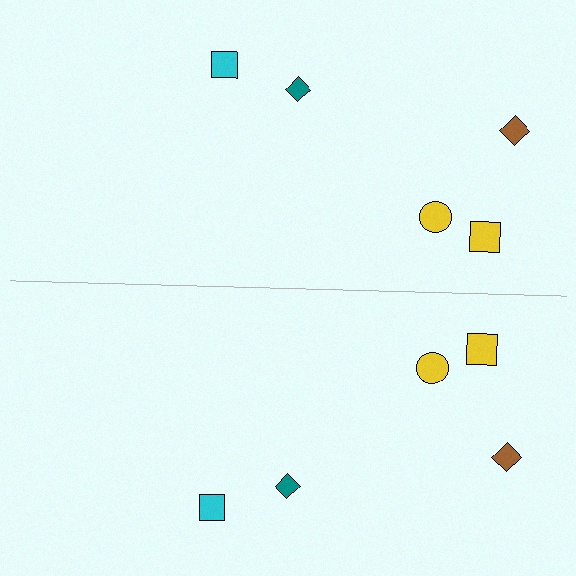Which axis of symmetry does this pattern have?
The pattern has a horizontal axis of symmetry running through the center of the image.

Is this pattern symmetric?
Yes, this pattern has bilateral (reflection) symmetry.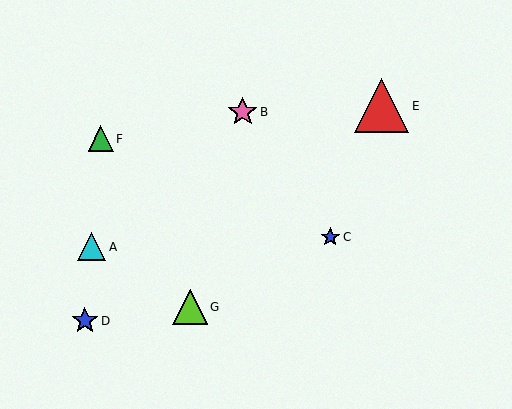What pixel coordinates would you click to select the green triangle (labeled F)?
Click at (101, 139) to select the green triangle F.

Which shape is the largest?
The red triangle (labeled E) is the largest.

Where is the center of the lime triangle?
The center of the lime triangle is at (190, 307).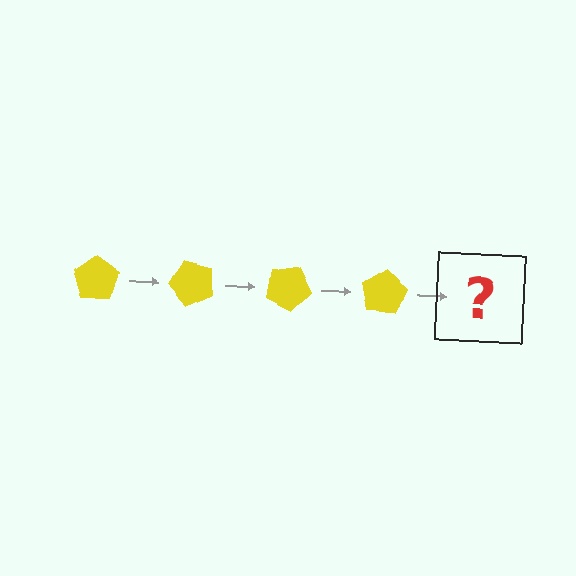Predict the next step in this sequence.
The next step is a yellow pentagon rotated 200 degrees.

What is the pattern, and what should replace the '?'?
The pattern is that the pentagon rotates 50 degrees each step. The '?' should be a yellow pentagon rotated 200 degrees.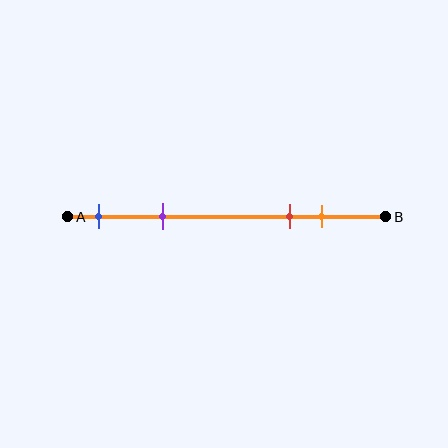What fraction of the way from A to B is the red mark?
The red mark is approximately 70% (0.7) of the way from A to B.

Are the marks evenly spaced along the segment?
No, the marks are not evenly spaced.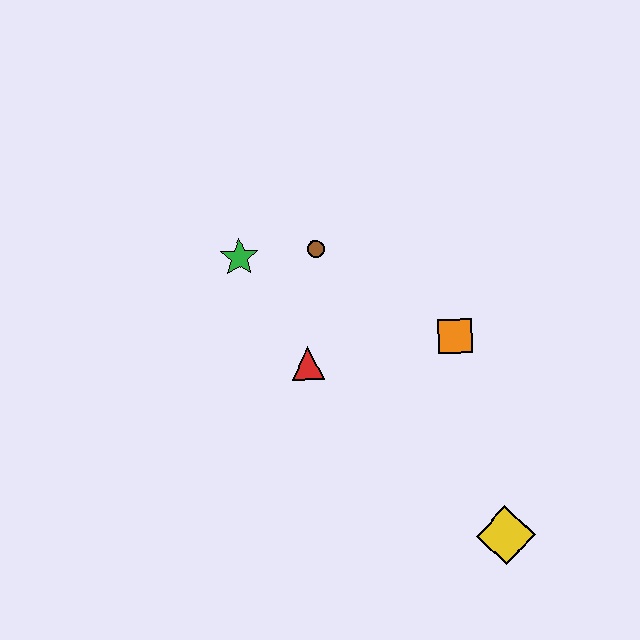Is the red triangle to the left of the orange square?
Yes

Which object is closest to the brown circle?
The green star is closest to the brown circle.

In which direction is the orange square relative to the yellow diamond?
The orange square is above the yellow diamond.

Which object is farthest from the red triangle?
The yellow diamond is farthest from the red triangle.